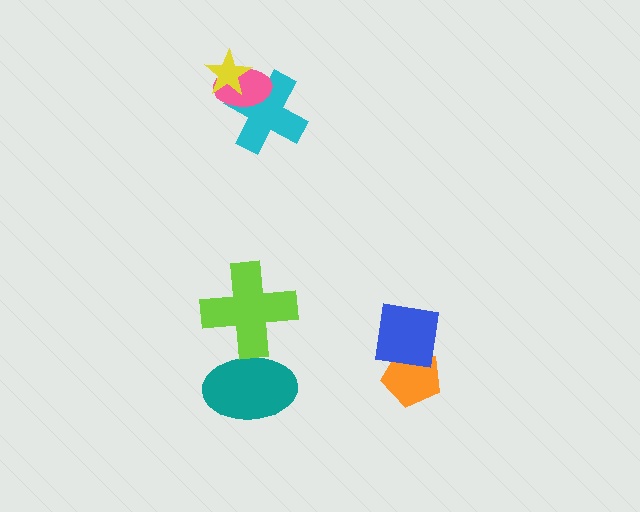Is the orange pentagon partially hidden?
Yes, it is partially covered by another shape.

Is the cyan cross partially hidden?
Yes, it is partially covered by another shape.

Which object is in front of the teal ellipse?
The lime cross is in front of the teal ellipse.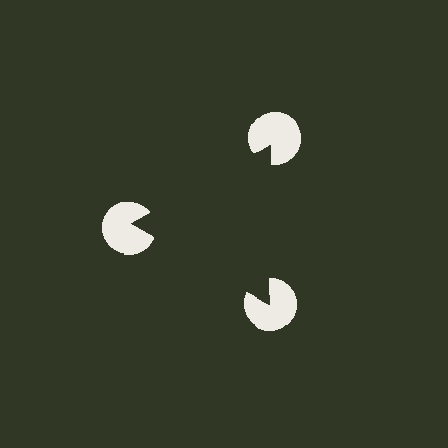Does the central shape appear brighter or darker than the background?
It typically appears slightly darker than the background, even though no actual brightness change is drawn.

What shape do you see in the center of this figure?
An illusory triangle — its edges are inferred from the aligned wedge cuts in the pac-man discs, not physically drawn.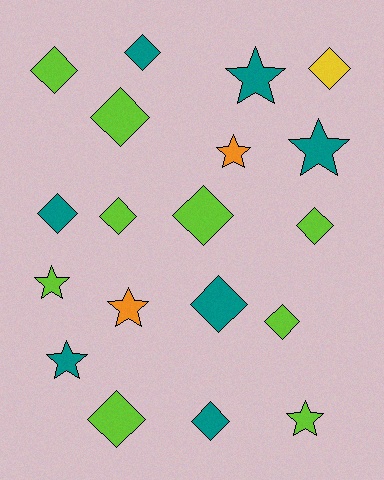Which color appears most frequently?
Lime, with 9 objects.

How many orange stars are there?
There are 2 orange stars.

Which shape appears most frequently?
Diamond, with 12 objects.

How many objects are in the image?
There are 19 objects.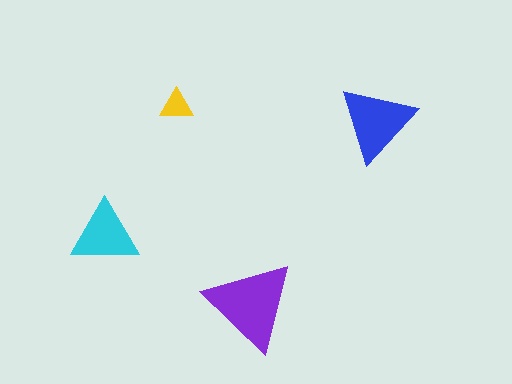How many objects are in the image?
There are 4 objects in the image.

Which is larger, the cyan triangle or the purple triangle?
The purple one.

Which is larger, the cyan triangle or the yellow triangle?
The cyan one.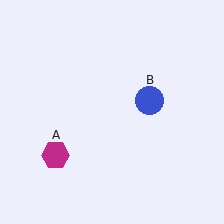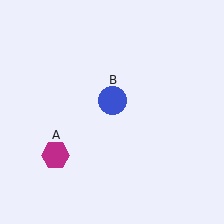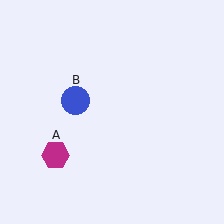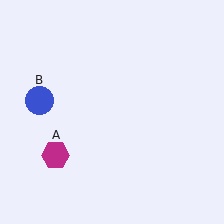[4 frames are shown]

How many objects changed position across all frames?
1 object changed position: blue circle (object B).